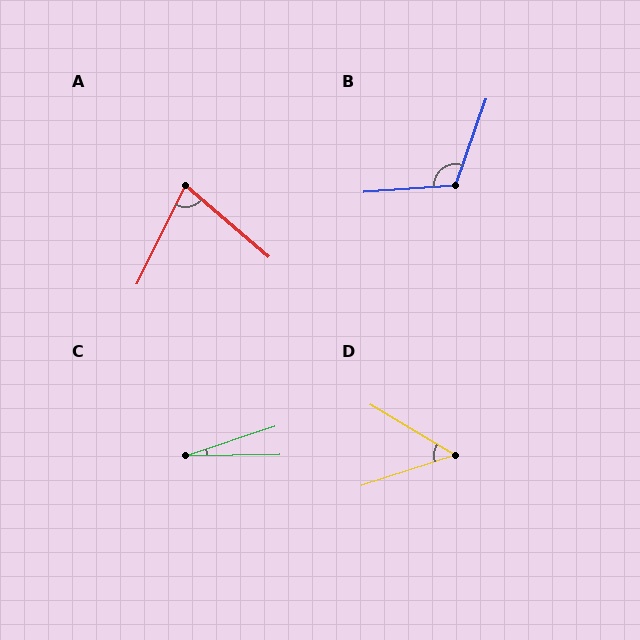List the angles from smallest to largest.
C (17°), D (49°), A (75°), B (113°).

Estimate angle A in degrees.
Approximately 75 degrees.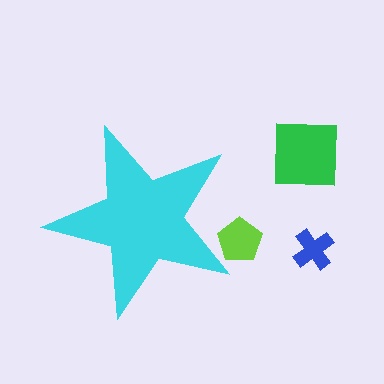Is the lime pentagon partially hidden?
Yes, the lime pentagon is partially hidden behind the cyan star.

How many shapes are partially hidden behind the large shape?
1 shape is partially hidden.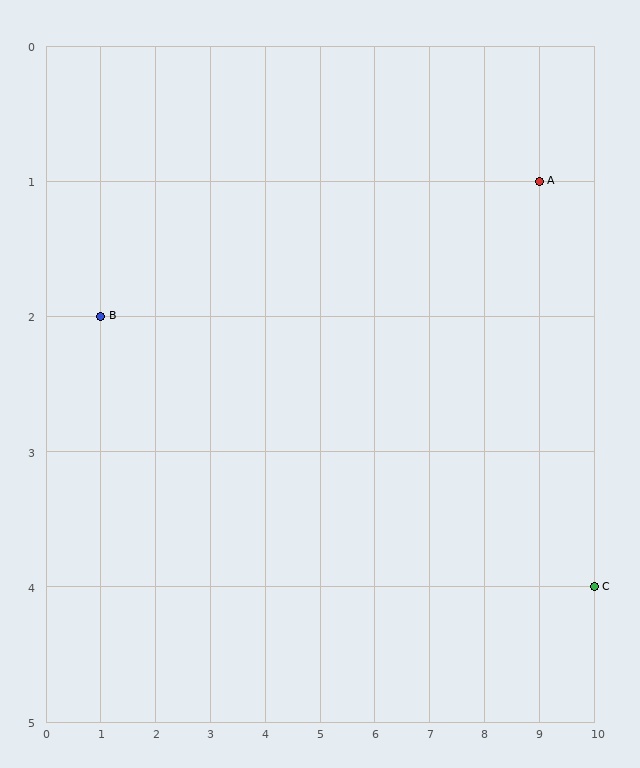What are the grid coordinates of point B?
Point B is at grid coordinates (1, 2).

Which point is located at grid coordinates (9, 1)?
Point A is at (9, 1).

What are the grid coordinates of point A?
Point A is at grid coordinates (9, 1).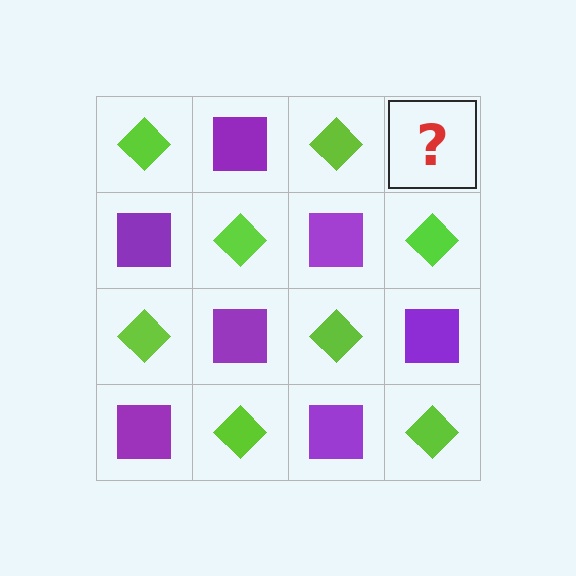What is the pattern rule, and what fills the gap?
The rule is that it alternates lime diamond and purple square in a checkerboard pattern. The gap should be filled with a purple square.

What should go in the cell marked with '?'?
The missing cell should contain a purple square.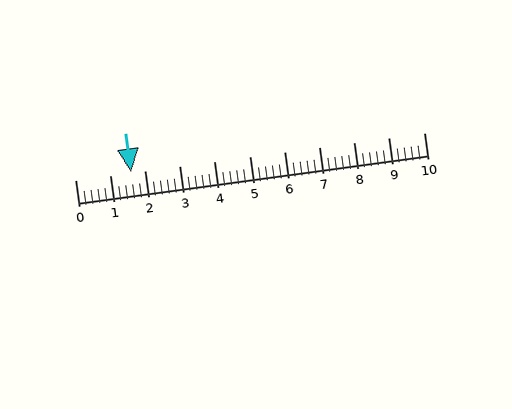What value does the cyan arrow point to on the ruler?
The cyan arrow points to approximately 1.6.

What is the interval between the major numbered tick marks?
The major tick marks are spaced 1 units apart.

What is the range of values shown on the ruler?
The ruler shows values from 0 to 10.